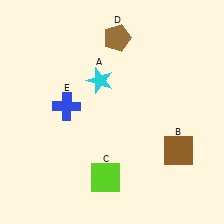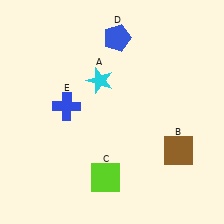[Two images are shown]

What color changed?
The pentagon (D) changed from brown in Image 1 to blue in Image 2.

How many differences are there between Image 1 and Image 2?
There is 1 difference between the two images.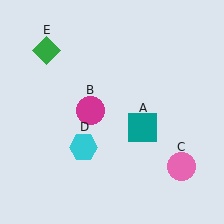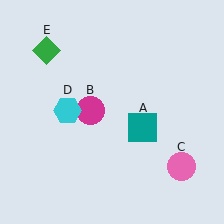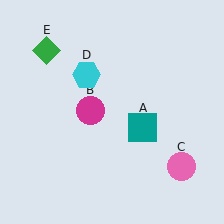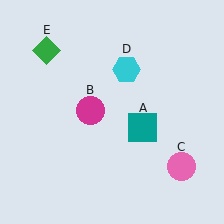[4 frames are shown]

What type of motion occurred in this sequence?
The cyan hexagon (object D) rotated clockwise around the center of the scene.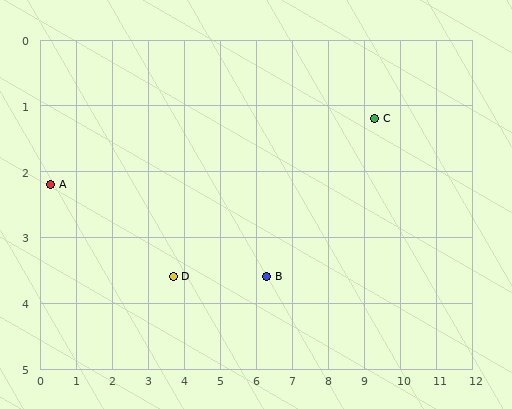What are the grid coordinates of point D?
Point D is at approximately (3.7, 3.6).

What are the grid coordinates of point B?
Point B is at approximately (6.3, 3.6).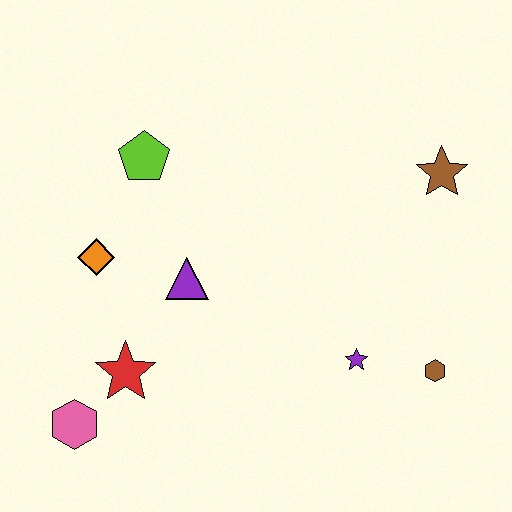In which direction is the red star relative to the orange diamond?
The red star is below the orange diamond.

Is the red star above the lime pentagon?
No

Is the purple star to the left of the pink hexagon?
No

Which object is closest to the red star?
The pink hexagon is closest to the red star.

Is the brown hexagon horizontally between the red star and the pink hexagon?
No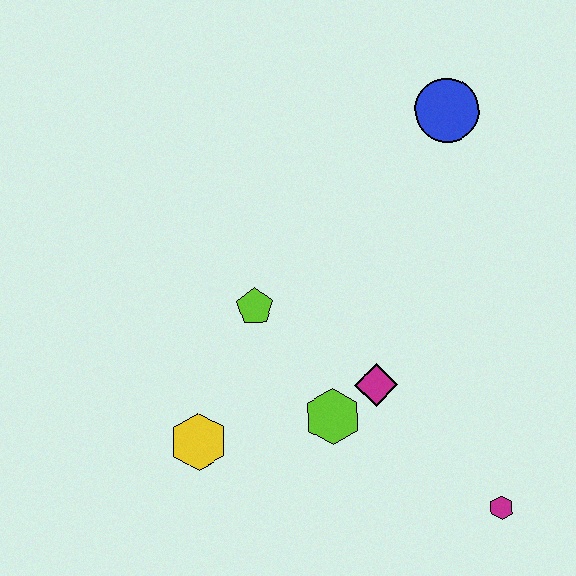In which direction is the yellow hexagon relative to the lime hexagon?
The yellow hexagon is to the left of the lime hexagon.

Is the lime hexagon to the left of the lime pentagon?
No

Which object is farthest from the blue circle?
The yellow hexagon is farthest from the blue circle.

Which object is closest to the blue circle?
The lime pentagon is closest to the blue circle.